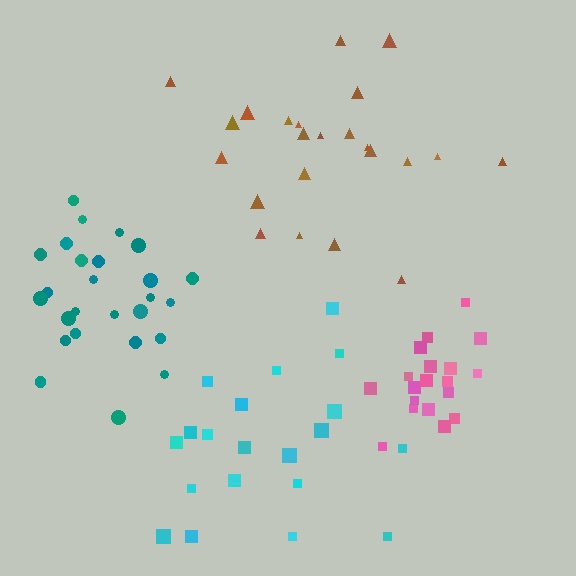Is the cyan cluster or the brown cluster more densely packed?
Brown.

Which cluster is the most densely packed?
Pink.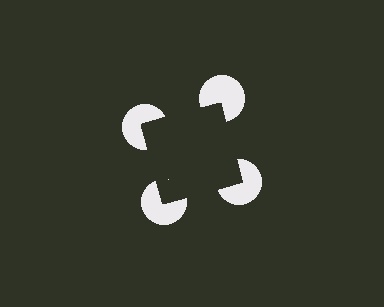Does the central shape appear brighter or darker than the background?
It typically appears slightly darker than the background, even though no actual brightness change is drawn.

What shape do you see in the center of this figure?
An illusory square — its edges are inferred from the aligned wedge cuts in the pac-man discs, not physically drawn.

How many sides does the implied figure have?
4 sides.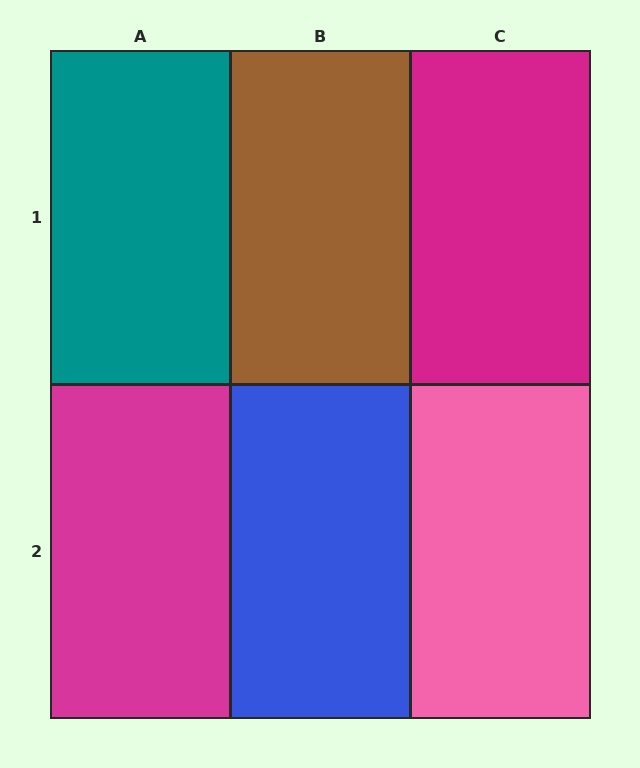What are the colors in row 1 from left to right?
Teal, brown, magenta.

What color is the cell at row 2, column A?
Magenta.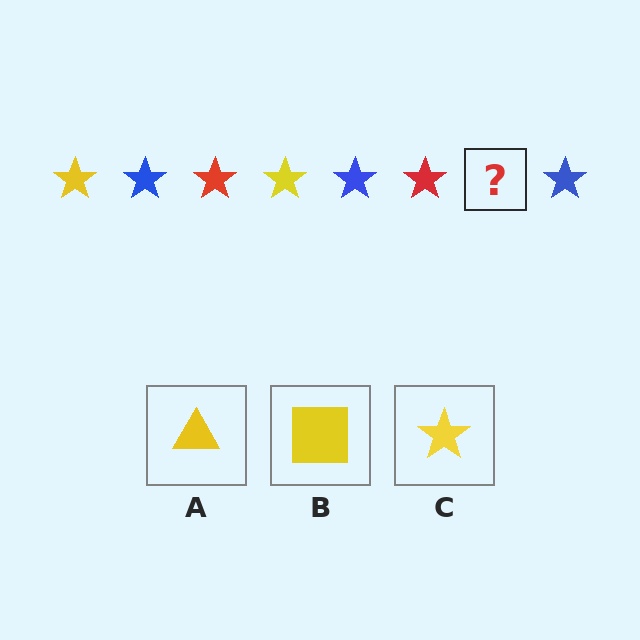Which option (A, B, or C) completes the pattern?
C.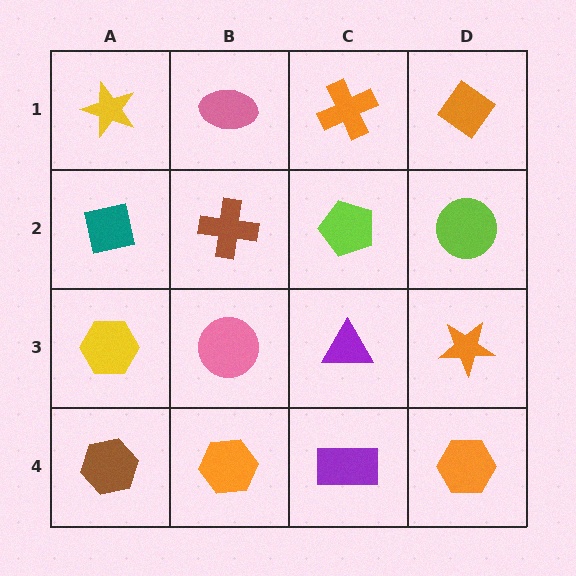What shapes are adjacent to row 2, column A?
A yellow star (row 1, column A), a yellow hexagon (row 3, column A), a brown cross (row 2, column B).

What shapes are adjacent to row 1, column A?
A teal square (row 2, column A), a pink ellipse (row 1, column B).